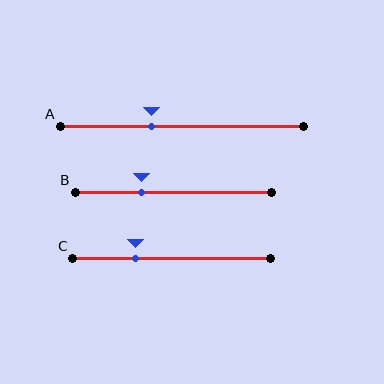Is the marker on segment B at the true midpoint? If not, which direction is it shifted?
No, the marker on segment B is shifted to the left by about 16% of the segment length.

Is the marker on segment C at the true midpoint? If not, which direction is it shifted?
No, the marker on segment C is shifted to the left by about 18% of the segment length.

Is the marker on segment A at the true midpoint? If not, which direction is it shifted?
No, the marker on segment A is shifted to the left by about 12% of the segment length.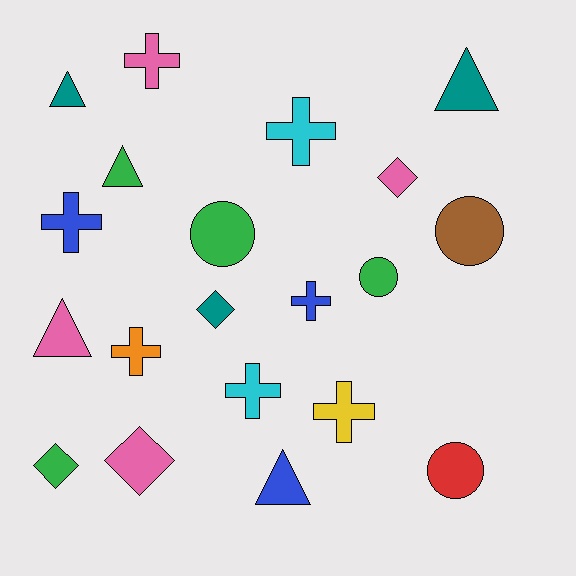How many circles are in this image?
There are 4 circles.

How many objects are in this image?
There are 20 objects.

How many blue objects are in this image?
There are 3 blue objects.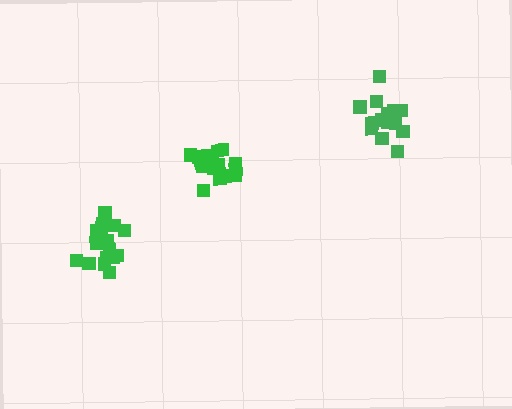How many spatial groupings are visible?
There are 3 spatial groupings.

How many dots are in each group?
Group 1: 17 dots, Group 2: 17 dots, Group 3: 16 dots (50 total).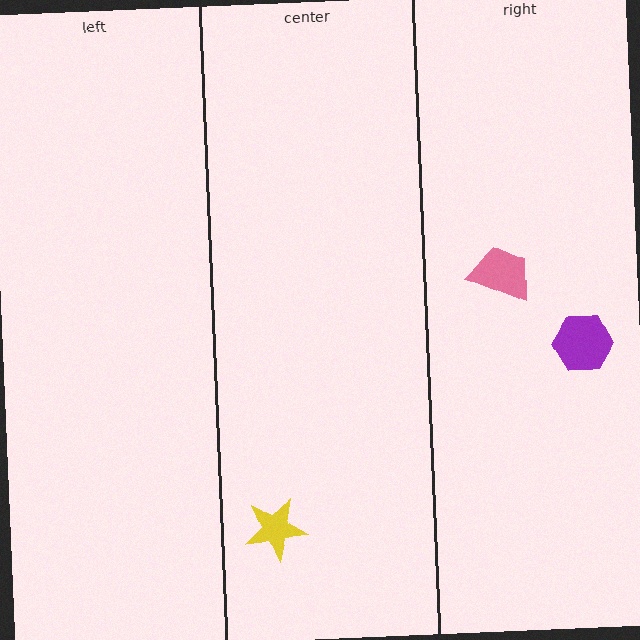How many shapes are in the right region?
2.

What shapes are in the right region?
The purple hexagon, the pink trapezoid.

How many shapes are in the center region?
1.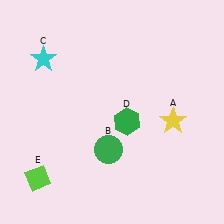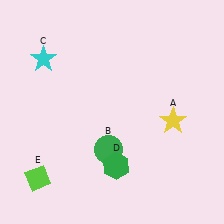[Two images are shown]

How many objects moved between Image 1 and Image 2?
1 object moved between the two images.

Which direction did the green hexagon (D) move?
The green hexagon (D) moved down.